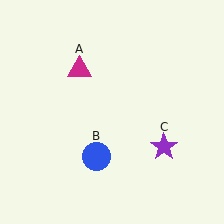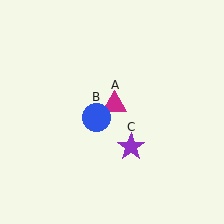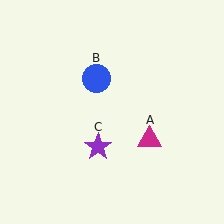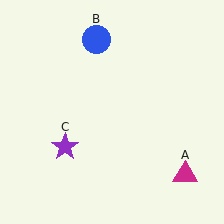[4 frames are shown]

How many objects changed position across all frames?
3 objects changed position: magenta triangle (object A), blue circle (object B), purple star (object C).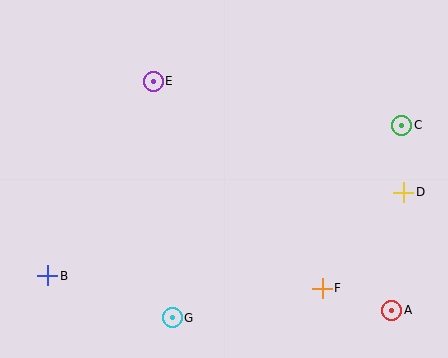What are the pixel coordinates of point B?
Point B is at (48, 276).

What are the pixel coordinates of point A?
Point A is at (392, 310).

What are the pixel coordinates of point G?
Point G is at (172, 318).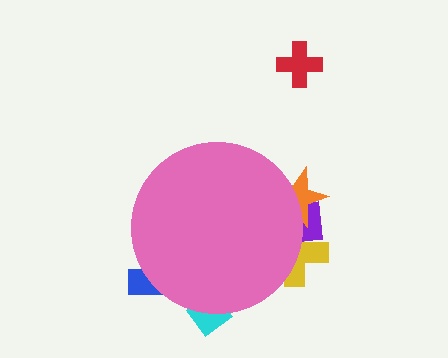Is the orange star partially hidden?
Yes, the orange star is partially hidden behind the pink circle.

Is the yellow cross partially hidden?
Yes, the yellow cross is partially hidden behind the pink circle.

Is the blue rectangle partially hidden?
Yes, the blue rectangle is partially hidden behind the pink circle.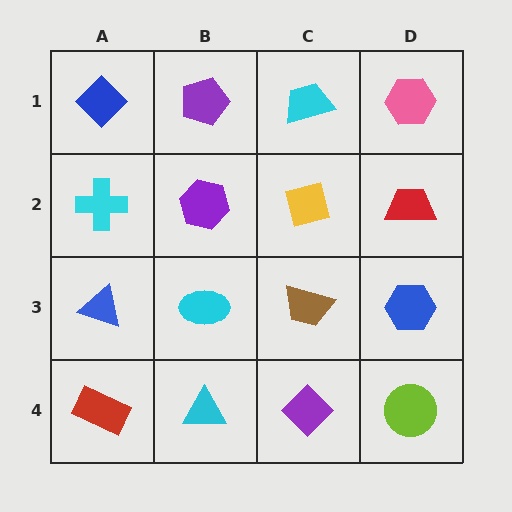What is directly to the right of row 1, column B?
A cyan trapezoid.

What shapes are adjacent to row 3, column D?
A red trapezoid (row 2, column D), a lime circle (row 4, column D), a brown trapezoid (row 3, column C).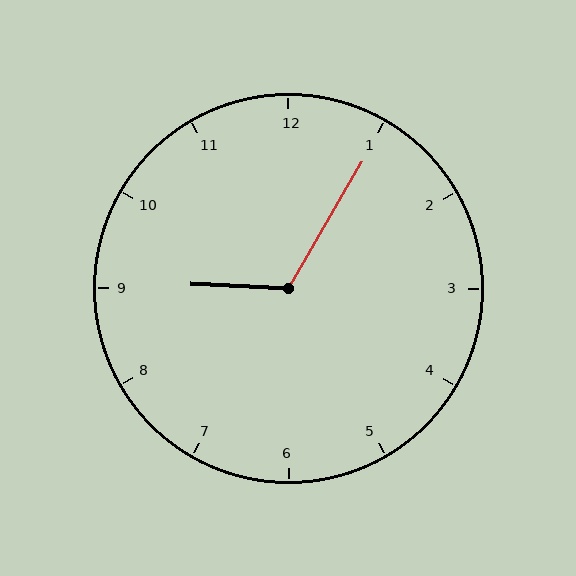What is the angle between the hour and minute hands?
Approximately 118 degrees.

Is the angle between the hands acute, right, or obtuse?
It is obtuse.